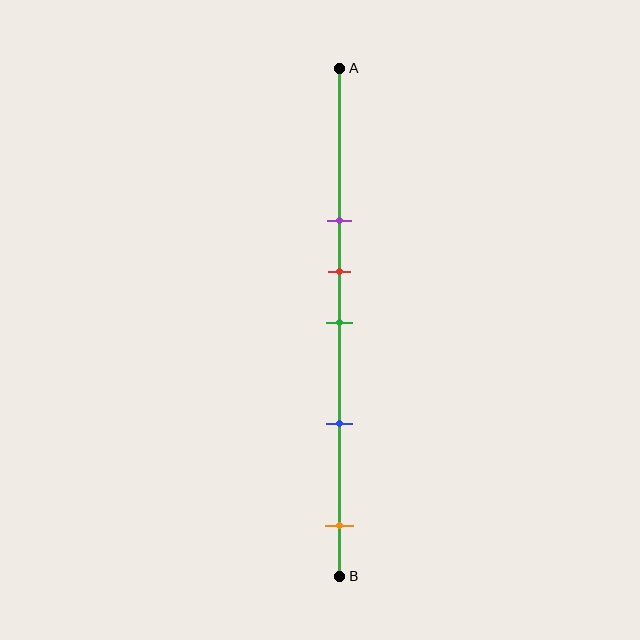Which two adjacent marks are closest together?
The red and green marks are the closest adjacent pair.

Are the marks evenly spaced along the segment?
No, the marks are not evenly spaced.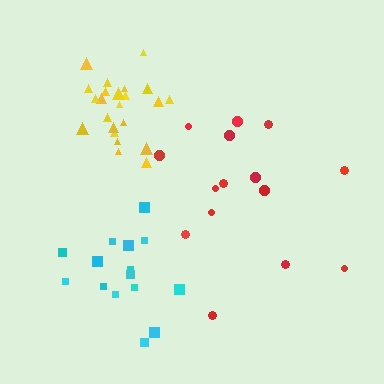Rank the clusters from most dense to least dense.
yellow, cyan, red.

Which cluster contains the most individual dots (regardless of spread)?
Yellow (23).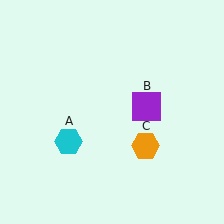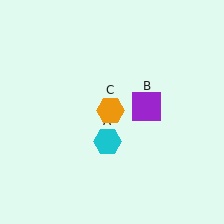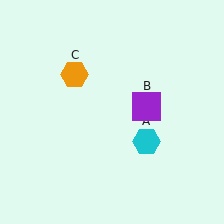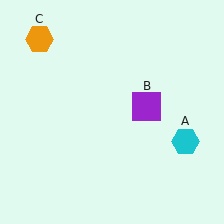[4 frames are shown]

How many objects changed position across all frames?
2 objects changed position: cyan hexagon (object A), orange hexagon (object C).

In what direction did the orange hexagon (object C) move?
The orange hexagon (object C) moved up and to the left.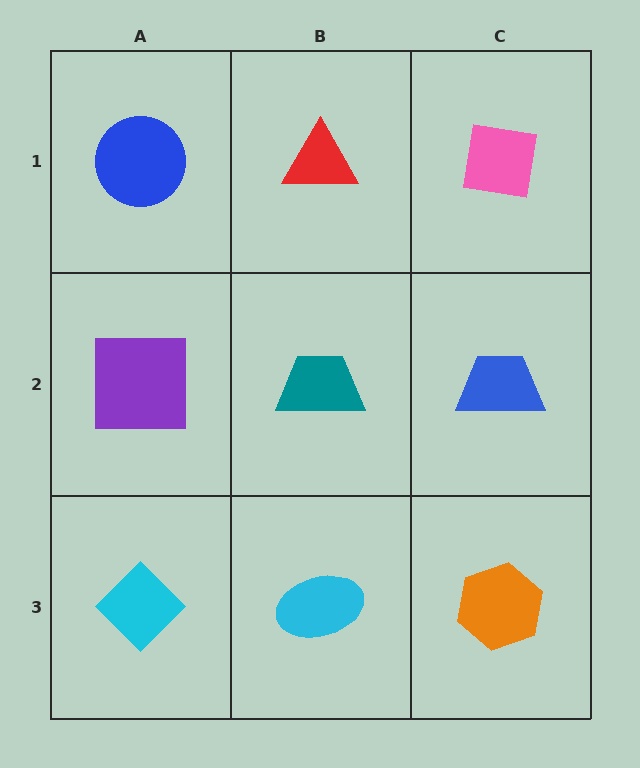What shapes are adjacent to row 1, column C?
A blue trapezoid (row 2, column C), a red triangle (row 1, column B).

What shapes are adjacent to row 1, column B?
A teal trapezoid (row 2, column B), a blue circle (row 1, column A), a pink square (row 1, column C).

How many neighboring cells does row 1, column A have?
2.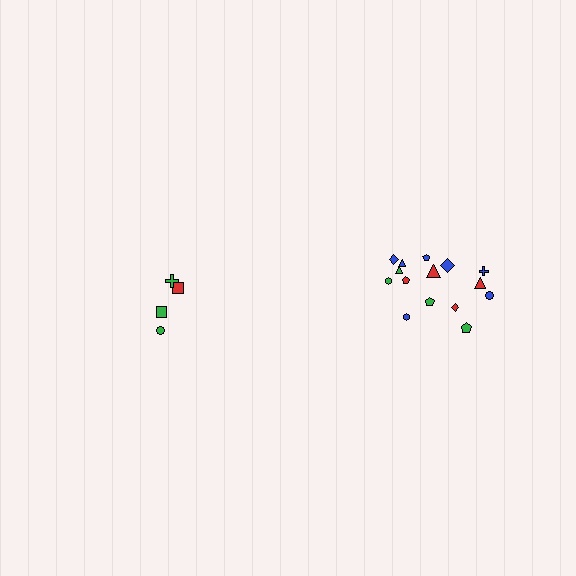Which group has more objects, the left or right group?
The right group.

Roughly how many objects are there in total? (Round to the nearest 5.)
Roughly 20 objects in total.